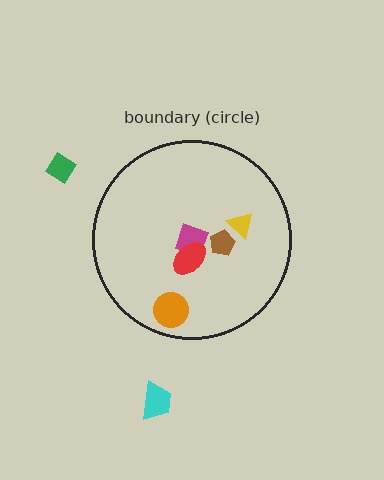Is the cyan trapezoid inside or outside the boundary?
Outside.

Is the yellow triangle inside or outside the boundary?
Inside.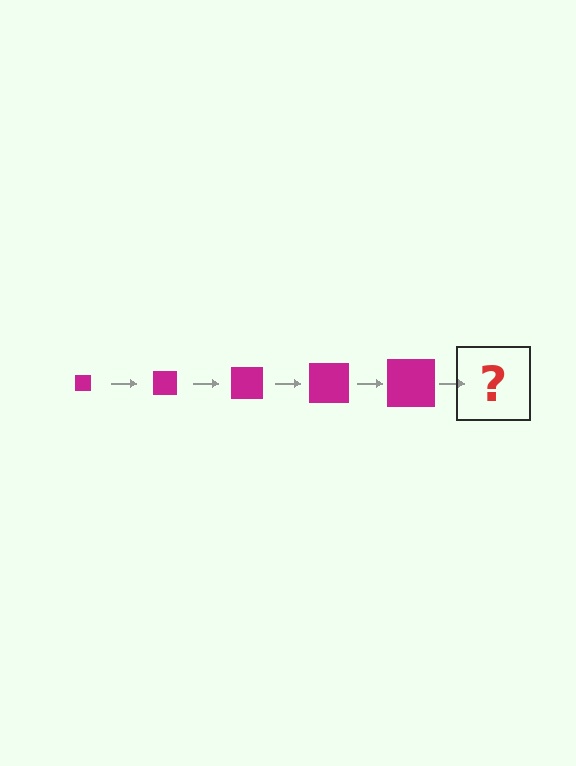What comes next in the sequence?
The next element should be a magenta square, larger than the previous one.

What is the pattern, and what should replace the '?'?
The pattern is that the square gets progressively larger each step. The '?' should be a magenta square, larger than the previous one.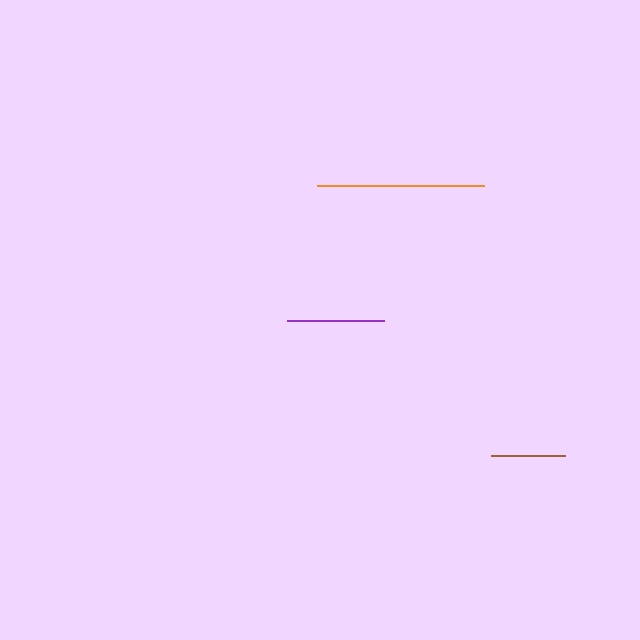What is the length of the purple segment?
The purple segment is approximately 97 pixels long.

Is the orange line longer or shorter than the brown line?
The orange line is longer than the brown line.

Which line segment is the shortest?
The brown line is the shortest at approximately 74 pixels.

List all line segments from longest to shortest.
From longest to shortest: orange, purple, brown.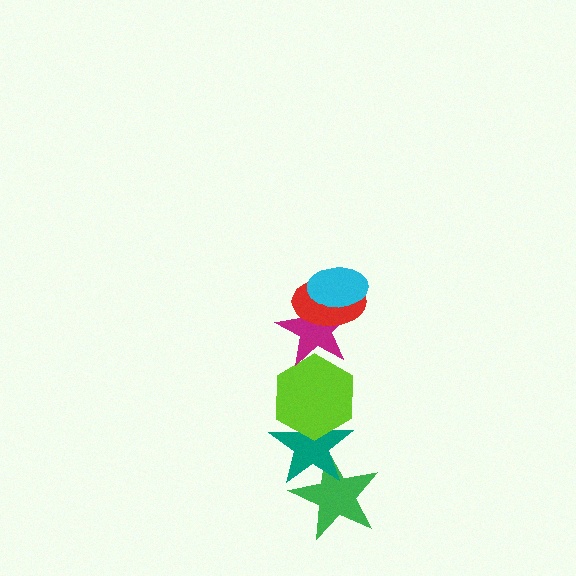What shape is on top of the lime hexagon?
The magenta star is on top of the lime hexagon.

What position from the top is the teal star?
The teal star is 5th from the top.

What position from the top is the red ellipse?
The red ellipse is 2nd from the top.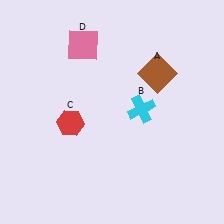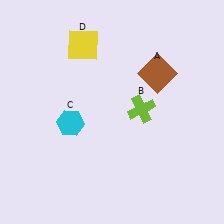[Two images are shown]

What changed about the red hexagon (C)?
In Image 1, C is red. In Image 2, it changed to cyan.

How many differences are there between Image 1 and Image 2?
There are 3 differences between the two images.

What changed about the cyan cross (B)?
In Image 1, B is cyan. In Image 2, it changed to lime.